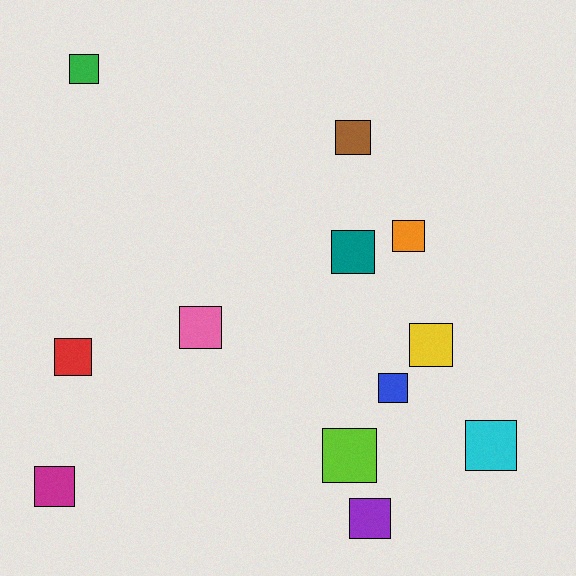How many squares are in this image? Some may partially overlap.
There are 12 squares.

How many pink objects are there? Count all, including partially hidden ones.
There is 1 pink object.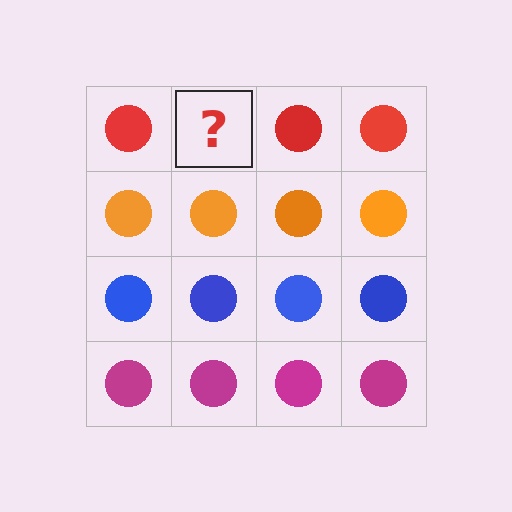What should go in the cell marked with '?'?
The missing cell should contain a red circle.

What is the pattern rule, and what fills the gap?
The rule is that each row has a consistent color. The gap should be filled with a red circle.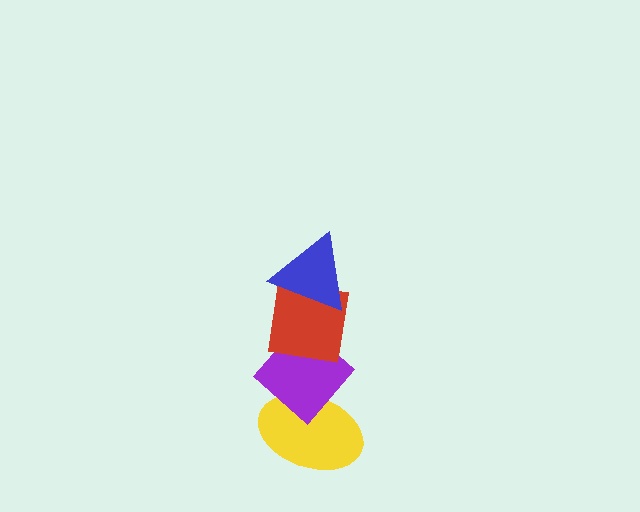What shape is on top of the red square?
The blue triangle is on top of the red square.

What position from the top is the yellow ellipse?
The yellow ellipse is 4th from the top.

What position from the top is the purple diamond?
The purple diamond is 3rd from the top.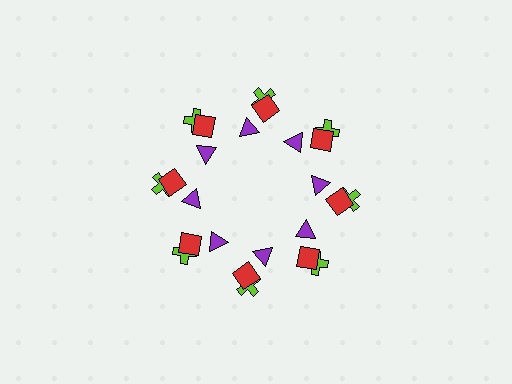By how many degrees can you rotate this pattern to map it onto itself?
The pattern maps onto itself every 45 degrees of rotation.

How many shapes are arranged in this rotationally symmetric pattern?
There are 24 shapes, arranged in 8 groups of 3.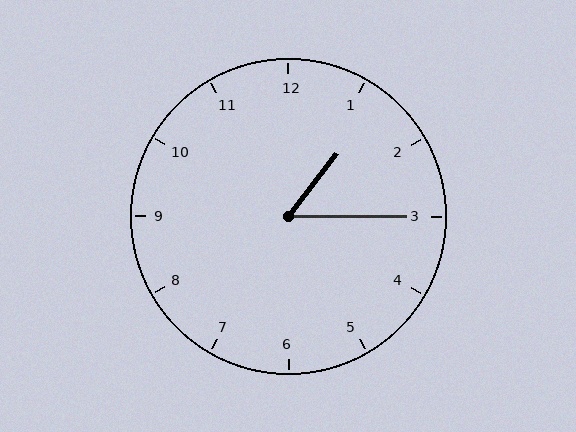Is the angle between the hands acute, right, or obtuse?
It is acute.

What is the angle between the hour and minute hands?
Approximately 52 degrees.